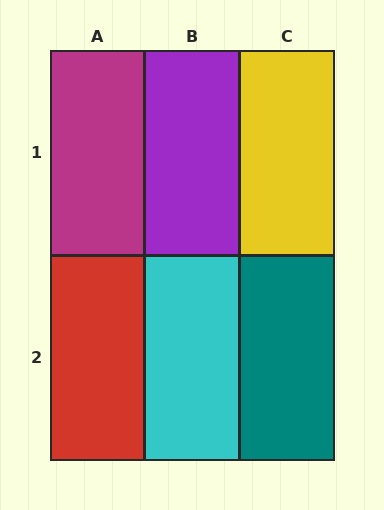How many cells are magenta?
1 cell is magenta.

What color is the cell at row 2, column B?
Cyan.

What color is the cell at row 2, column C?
Teal.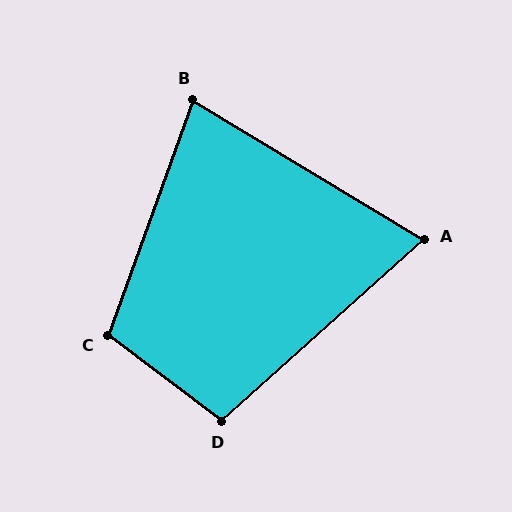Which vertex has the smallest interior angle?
A, at approximately 73 degrees.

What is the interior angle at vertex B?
Approximately 79 degrees (acute).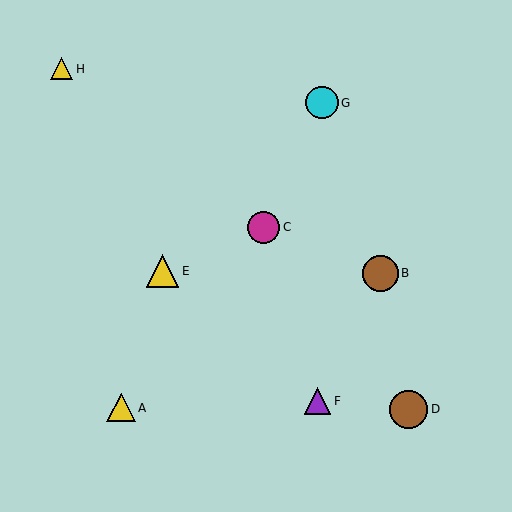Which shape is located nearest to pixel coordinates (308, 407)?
The purple triangle (labeled F) at (317, 401) is nearest to that location.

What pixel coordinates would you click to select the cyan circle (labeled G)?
Click at (322, 103) to select the cyan circle G.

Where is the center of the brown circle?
The center of the brown circle is at (409, 409).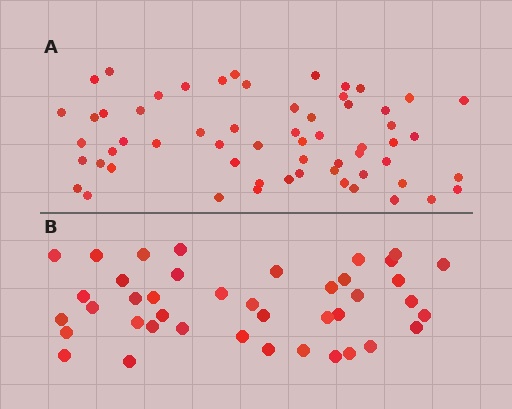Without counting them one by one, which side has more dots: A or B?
Region A (the top region) has more dots.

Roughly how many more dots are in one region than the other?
Region A has approximately 20 more dots than region B.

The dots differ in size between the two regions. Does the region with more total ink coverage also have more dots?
No. Region B has more total ink coverage because its dots are larger, but region A actually contains more individual dots. Total area can be misleading — the number of items is what matters here.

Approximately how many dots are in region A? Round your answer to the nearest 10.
About 60 dots.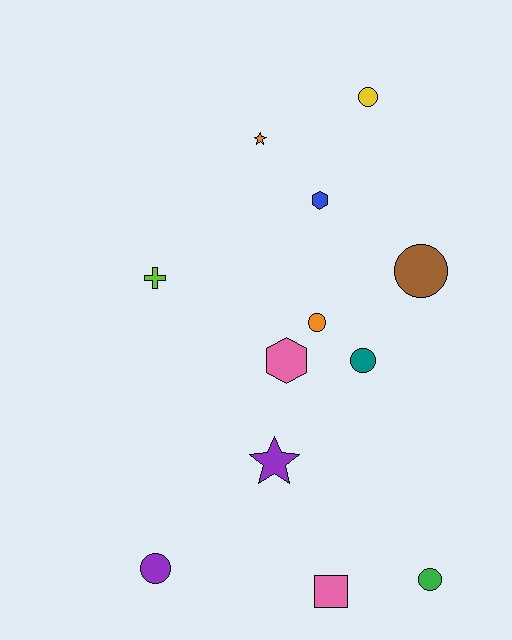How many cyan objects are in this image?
There are no cyan objects.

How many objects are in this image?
There are 12 objects.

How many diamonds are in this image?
There are no diamonds.